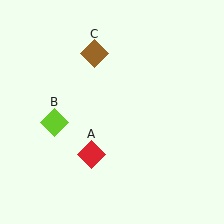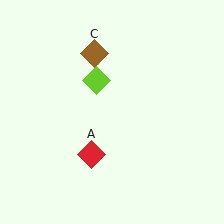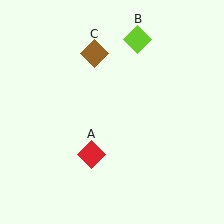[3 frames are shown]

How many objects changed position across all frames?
1 object changed position: lime diamond (object B).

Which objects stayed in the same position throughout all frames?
Red diamond (object A) and brown diamond (object C) remained stationary.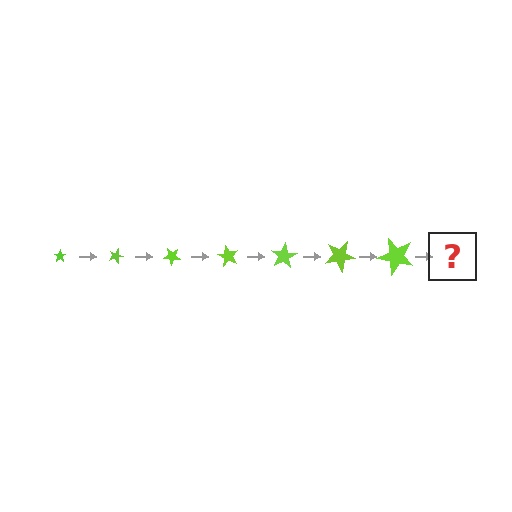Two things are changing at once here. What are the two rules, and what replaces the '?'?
The two rules are that the star grows larger each step and it rotates 20 degrees each step. The '?' should be a star, larger than the previous one and rotated 140 degrees from the start.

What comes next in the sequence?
The next element should be a star, larger than the previous one and rotated 140 degrees from the start.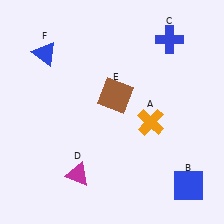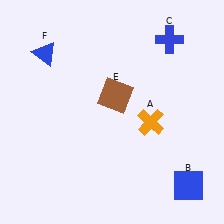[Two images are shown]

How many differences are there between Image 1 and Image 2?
There is 1 difference between the two images.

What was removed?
The magenta triangle (D) was removed in Image 2.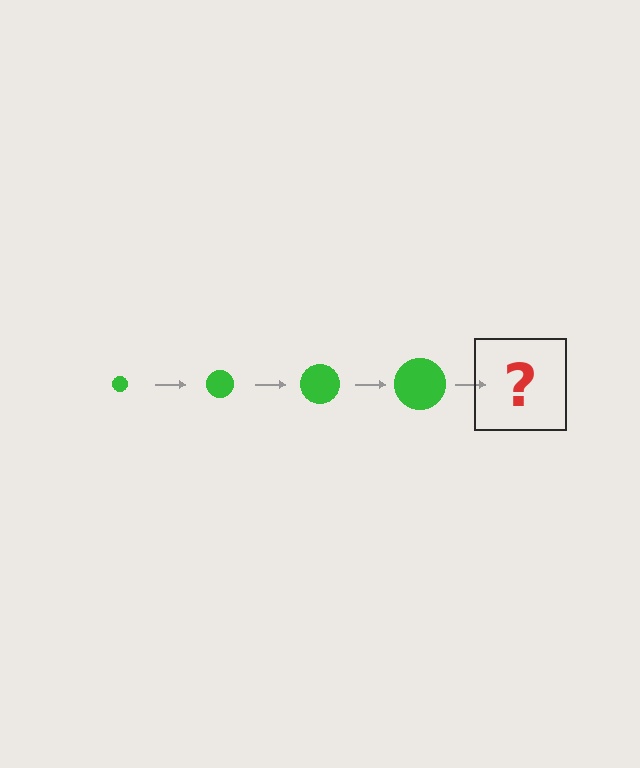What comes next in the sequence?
The next element should be a green circle, larger than the previous one.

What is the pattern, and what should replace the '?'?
The pattern is that the circle gets progressively larger each step. The '?' should be a green circle, larger than the previous one.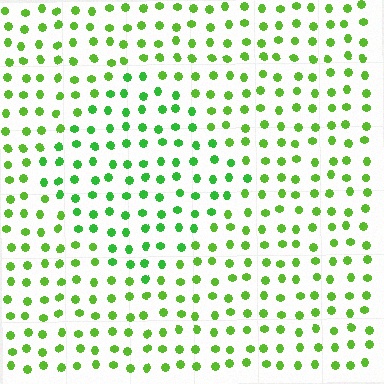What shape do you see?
I see a diamond.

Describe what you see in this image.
The image is filled with small lime elements in a uniform arrangement. A diamond-shaped region is visible where the elements are tinted to a slightly different hue, forming a subtle color boundary.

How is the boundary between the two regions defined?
The boundary is defined purely by a slight shift in hue (about 22 degrees). Spacing, size, and orientation are identical on both sides.